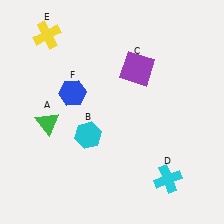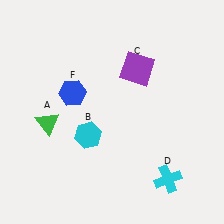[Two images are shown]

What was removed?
The yellow cross (E) was removed in Image 2.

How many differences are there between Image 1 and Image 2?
There is 1 difference between the two images.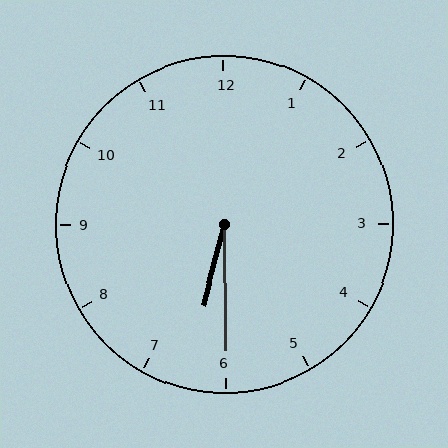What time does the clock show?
6:30.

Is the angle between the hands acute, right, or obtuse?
It is acute.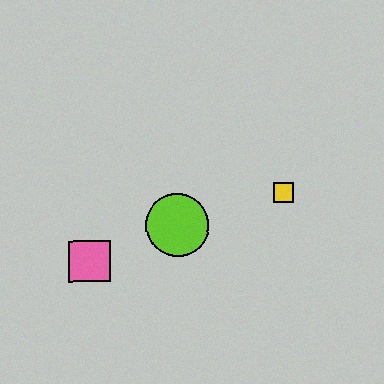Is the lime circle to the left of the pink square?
No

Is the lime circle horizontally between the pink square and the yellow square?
Yes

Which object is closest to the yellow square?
The lime circle is closest to the yellow square.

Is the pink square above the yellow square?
No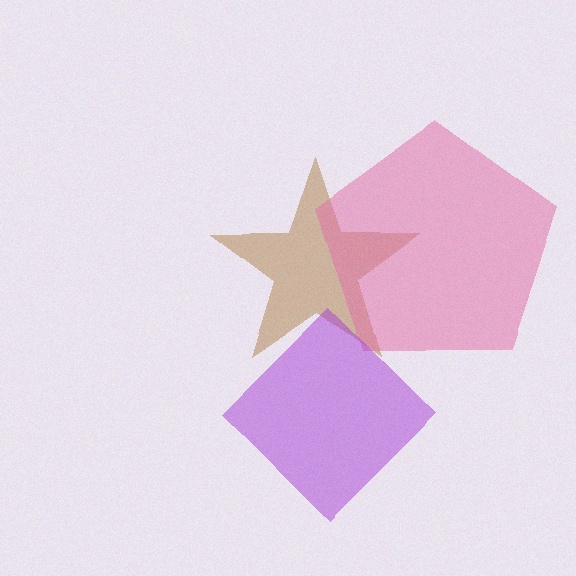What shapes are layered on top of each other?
The layered shapes are: a brown star, a pink pentagon, a purple diamond.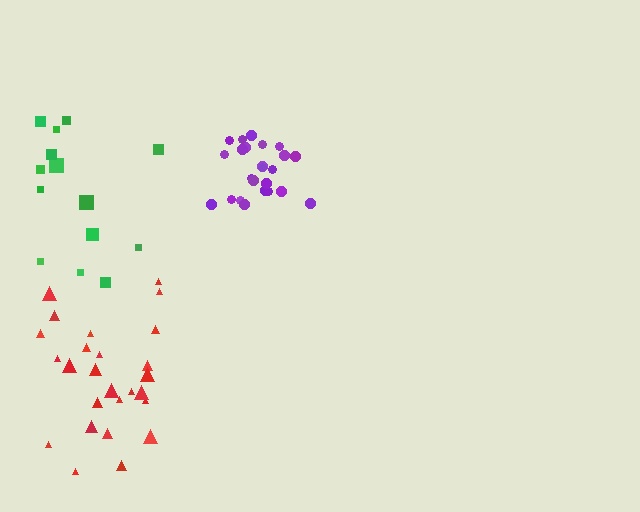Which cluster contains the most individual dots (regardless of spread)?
Red (26).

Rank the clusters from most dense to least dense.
purple, red, green.